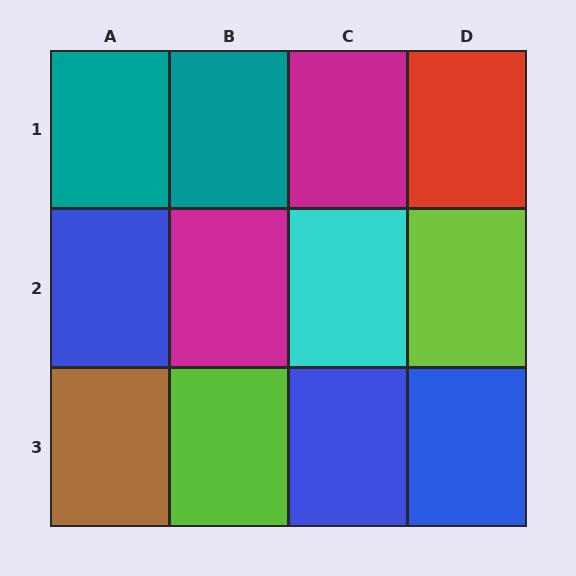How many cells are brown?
1 cell is brown.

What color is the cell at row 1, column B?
Teal.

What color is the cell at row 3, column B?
Lime.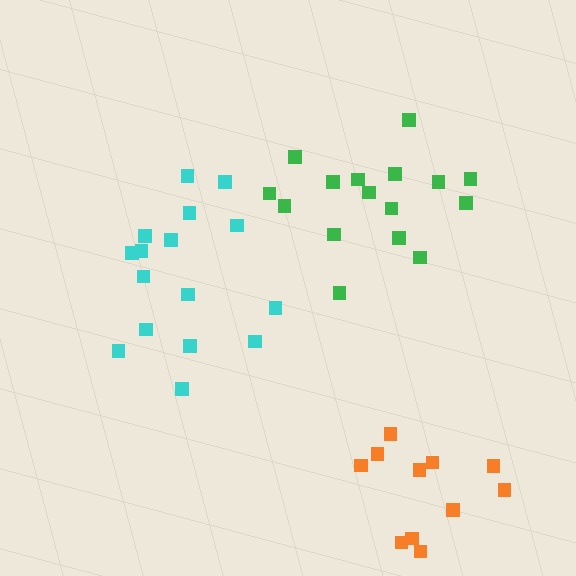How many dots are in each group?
Group 1: 16 dots, Group 2: 16 dots, Group 3: 11 dots (43 total).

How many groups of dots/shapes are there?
There are 3 groups.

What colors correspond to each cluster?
The clusters are colored: cyan, green, orange.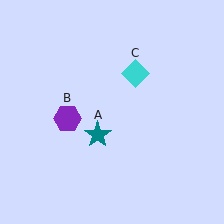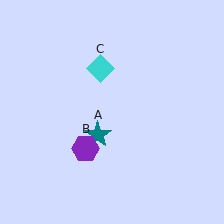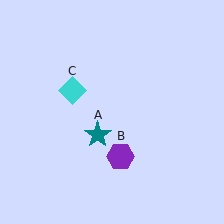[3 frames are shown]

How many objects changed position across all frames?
2 objects changed position: purple hexagon (object B), cyan diamond (object C).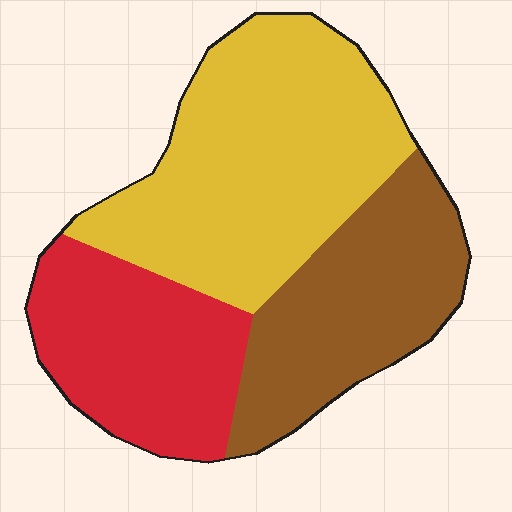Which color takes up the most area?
Yellow, at roughly 45%.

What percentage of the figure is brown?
Brown covers around 30% of the figure.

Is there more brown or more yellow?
Yellow.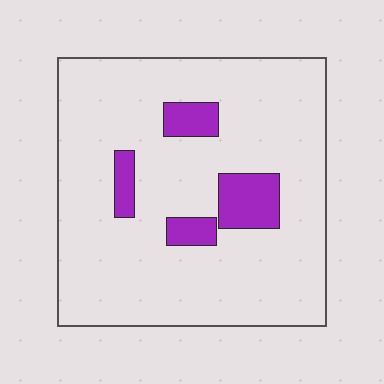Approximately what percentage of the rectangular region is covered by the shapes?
Approximately 10%.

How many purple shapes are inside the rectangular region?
4.